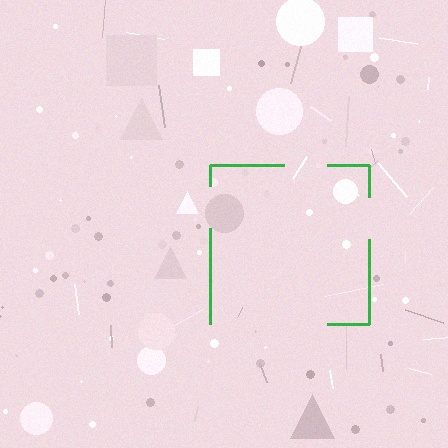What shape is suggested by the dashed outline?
The dashed outline suggests a square.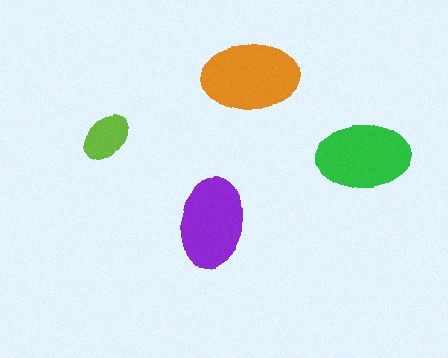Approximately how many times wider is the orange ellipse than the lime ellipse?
About 2 times wider.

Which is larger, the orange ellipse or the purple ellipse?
The orange one.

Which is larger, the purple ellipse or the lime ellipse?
The purple one.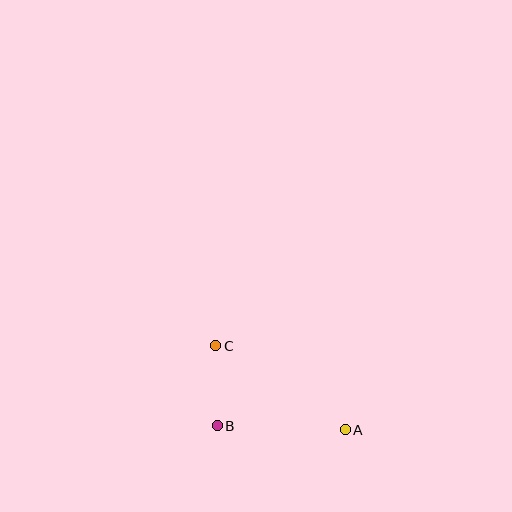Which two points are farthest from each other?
Points A and C are farthest from each other.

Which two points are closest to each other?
Points B and C are closest to each other.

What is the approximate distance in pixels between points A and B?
The distance between A and B is approximately 128 pixels.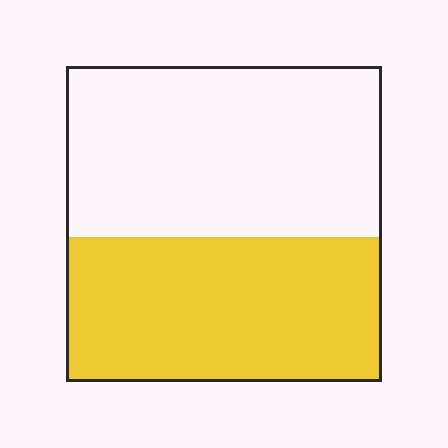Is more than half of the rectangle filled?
No.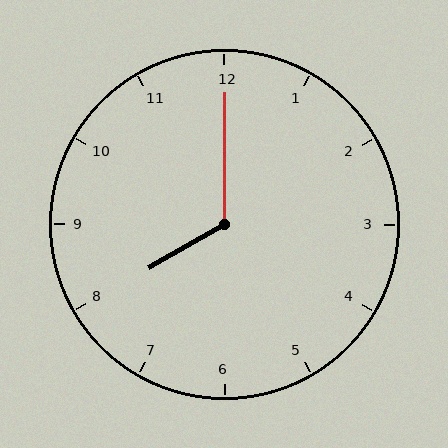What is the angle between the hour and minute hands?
Approximately 120 degrees.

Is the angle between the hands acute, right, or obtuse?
It is obtuse.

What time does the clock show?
8:00.